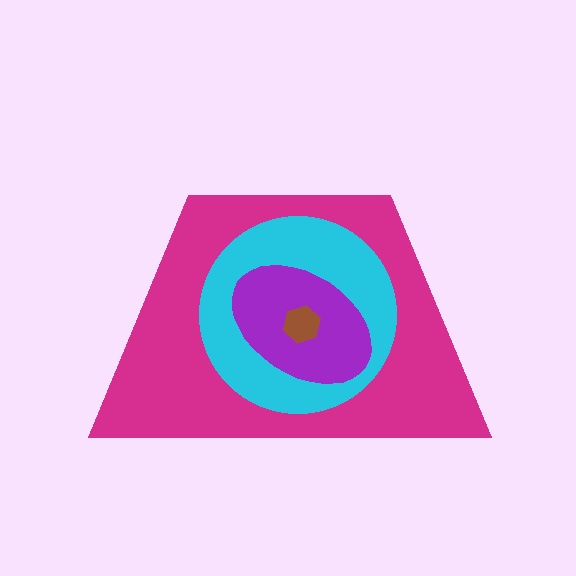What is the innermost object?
The brown hexagon.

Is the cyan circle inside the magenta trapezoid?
Yes.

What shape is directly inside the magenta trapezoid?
The cyan circle.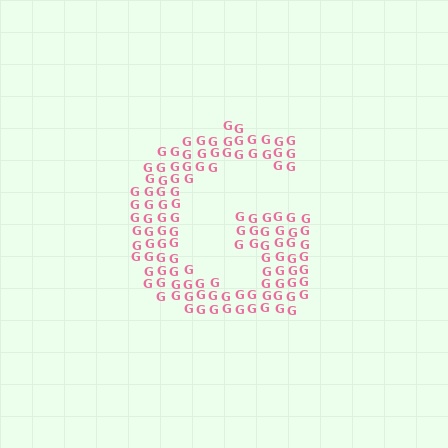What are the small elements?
The small elements are letter G's.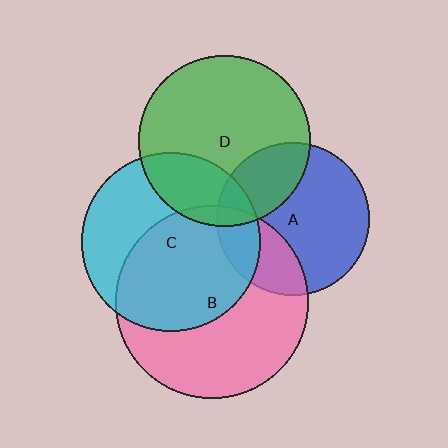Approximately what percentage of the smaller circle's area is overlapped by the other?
Approximately 15%.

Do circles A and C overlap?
Yes.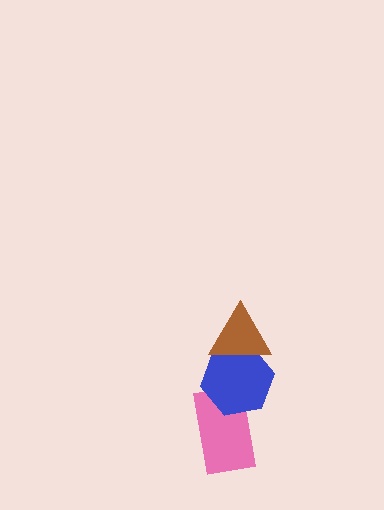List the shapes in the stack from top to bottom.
From top to bottom: the brown triangle, the blue hexagon, the pink rectangle.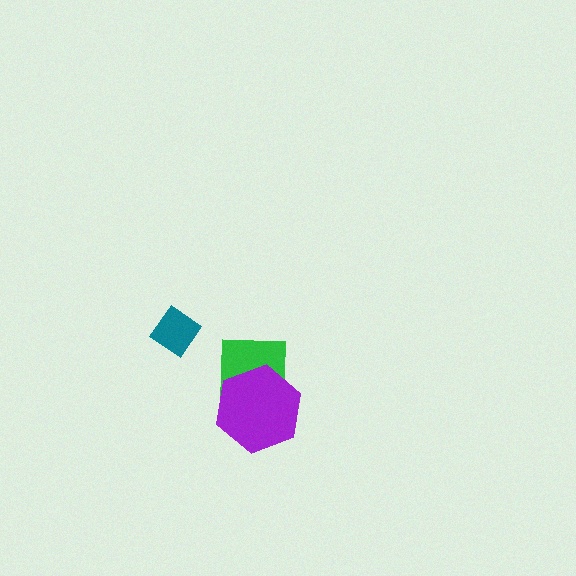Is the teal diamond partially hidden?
No, no other shape covers it.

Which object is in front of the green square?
The purple hexagon is in front of the green square.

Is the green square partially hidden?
Yes, it is partially covered by another shape.